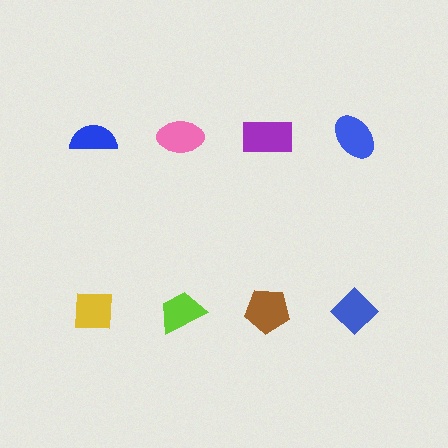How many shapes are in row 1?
4 shapes.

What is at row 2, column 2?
A lime trapezoid.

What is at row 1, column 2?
A pink ellipse.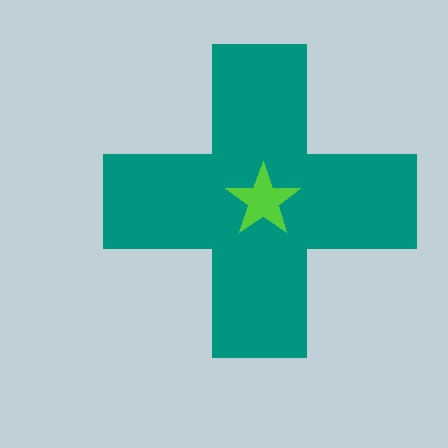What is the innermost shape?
The lime star.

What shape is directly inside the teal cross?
The lime star.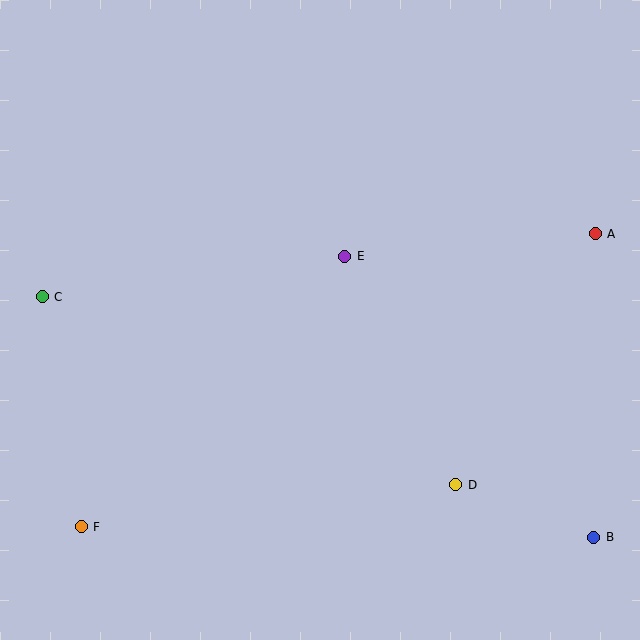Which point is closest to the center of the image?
Point E at (345, 256) is closest to the center.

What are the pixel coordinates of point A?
Point A is at (595, 234).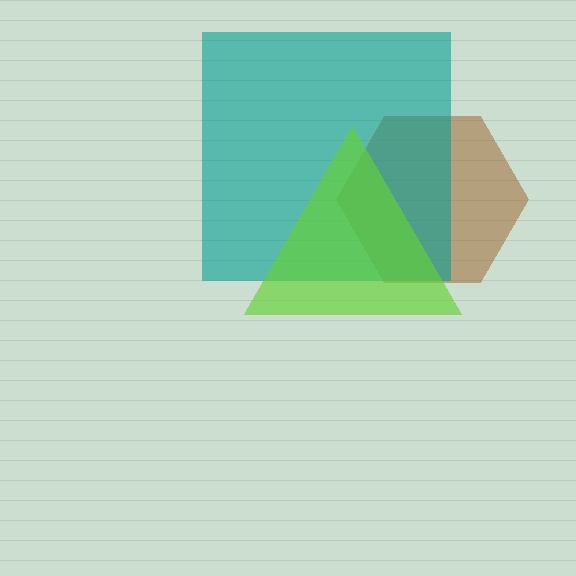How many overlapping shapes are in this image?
There are 3 overlapping shapes in the image.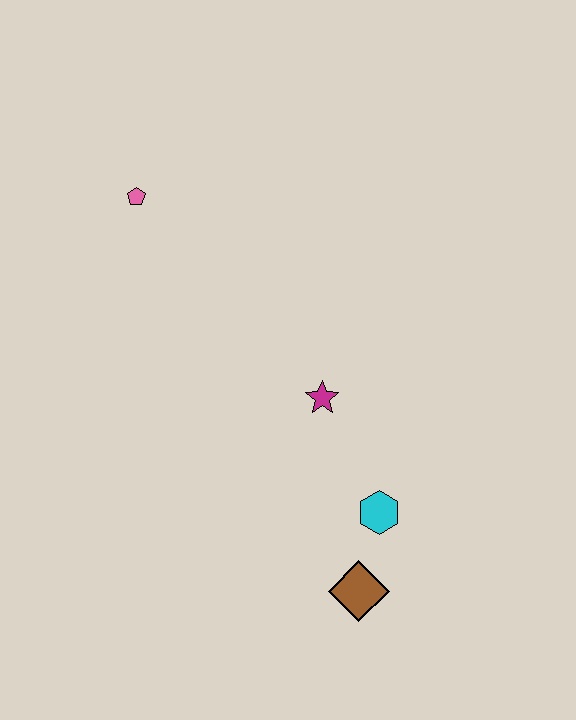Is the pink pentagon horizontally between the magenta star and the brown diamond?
No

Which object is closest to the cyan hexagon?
The brown diamond is closest to the cyan hexagon.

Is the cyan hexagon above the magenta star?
No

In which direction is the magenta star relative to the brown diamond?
The magenta star is above the brown diamond.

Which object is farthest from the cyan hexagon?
The pink pentagon is farthest from the cyan hexagon.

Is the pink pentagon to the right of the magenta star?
No